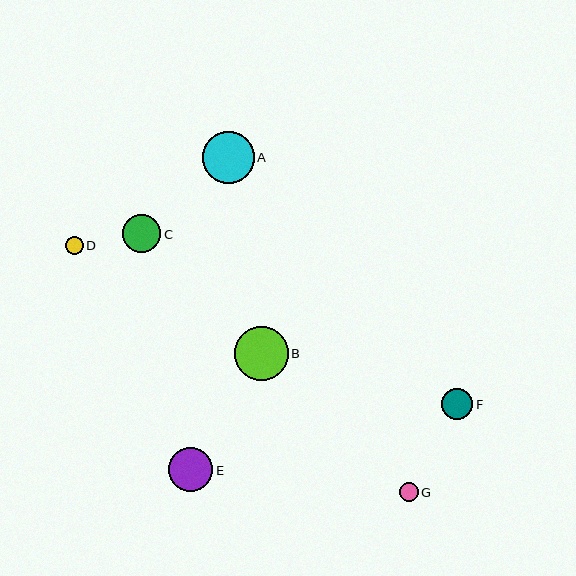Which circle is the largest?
Circle B is the largest with a size of approximately 54 pixels.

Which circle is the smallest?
Circle D is the smallest with a size of approximately 18 pixels.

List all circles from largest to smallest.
From largest to smallest: B, A, E, C, F, G, D.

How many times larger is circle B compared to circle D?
Circle B is approximately 3.0 times the size of circle D.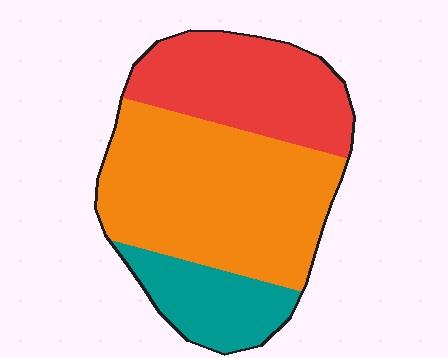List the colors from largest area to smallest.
From largest to smallest: orange, red, teal.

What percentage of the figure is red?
Red covers about 30% of the figure.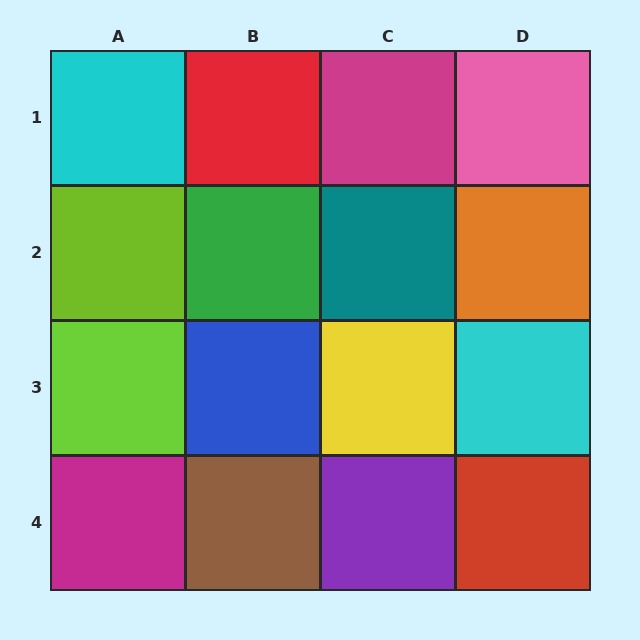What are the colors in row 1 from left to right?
Cyan, red, magenta, pink.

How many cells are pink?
1 cell is pink.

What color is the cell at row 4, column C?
Purple.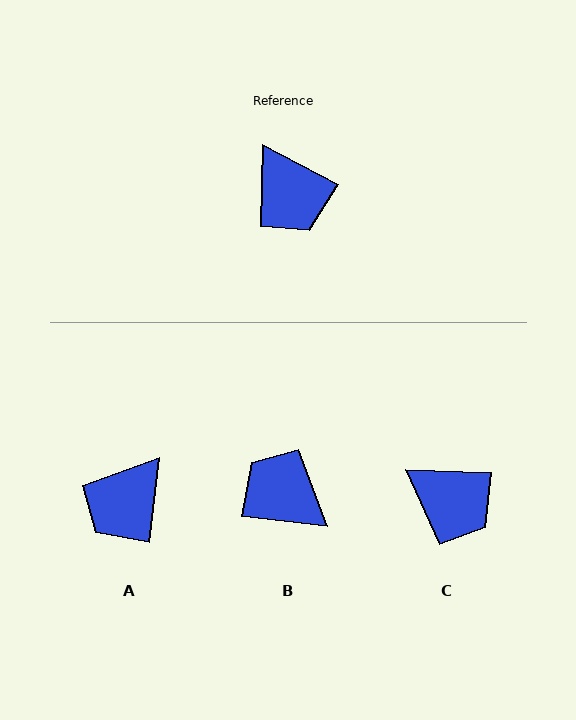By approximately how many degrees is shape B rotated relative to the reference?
Approximately 159 degrees clockwise.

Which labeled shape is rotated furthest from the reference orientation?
B, about 159 degrees away.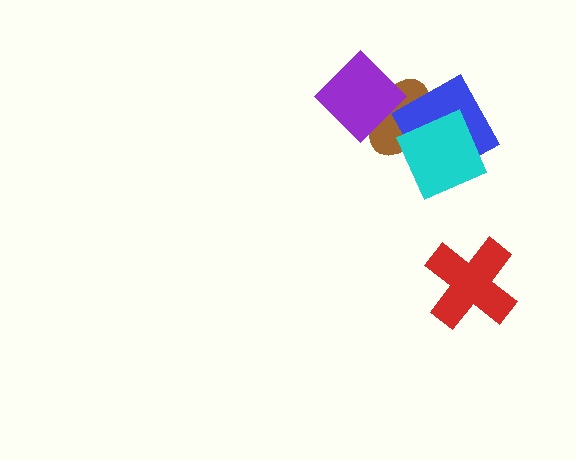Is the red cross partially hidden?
No, no other shape covers it.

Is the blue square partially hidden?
Yes, it is partially covered by another shape.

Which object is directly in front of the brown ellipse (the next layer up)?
The blue square is directly in front of the brown ellipse.